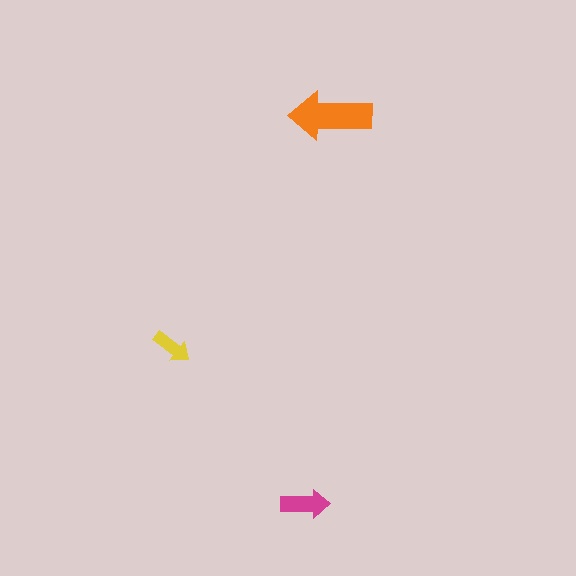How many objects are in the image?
There are 3 objects in the image.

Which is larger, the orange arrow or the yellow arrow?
The orange one.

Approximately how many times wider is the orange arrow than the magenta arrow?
About 1.5 times wider.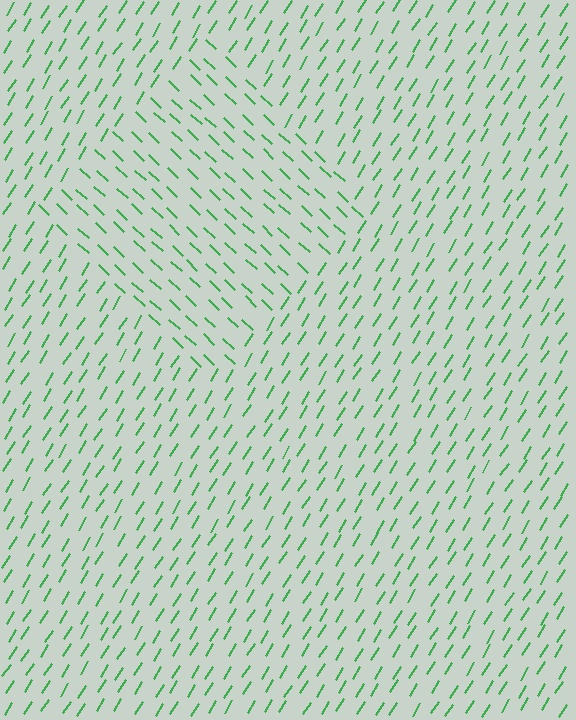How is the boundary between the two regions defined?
The boundary is defined purely by a change in line orientation (approximately 79 degrees difference). All lines are the same color and thickness.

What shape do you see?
I see a diamond.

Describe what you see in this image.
The image is filled with small green line segments. A diamond region in the image has lines oriented differently from the surrounding lines, creating a visible texture boundary.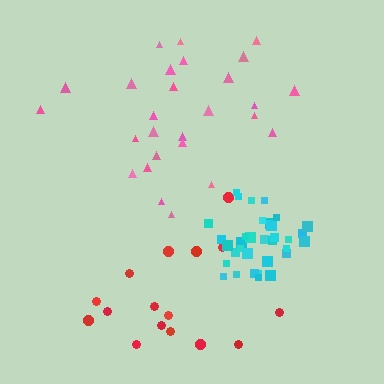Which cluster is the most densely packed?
Cyan.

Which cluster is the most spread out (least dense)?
Red.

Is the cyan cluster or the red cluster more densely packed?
Cyan.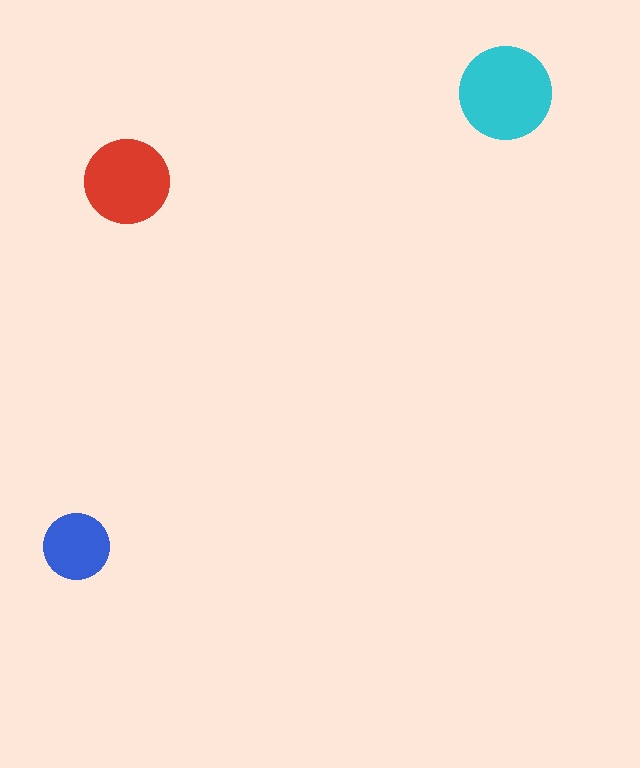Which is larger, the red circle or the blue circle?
The red one.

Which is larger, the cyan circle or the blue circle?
The cyan one.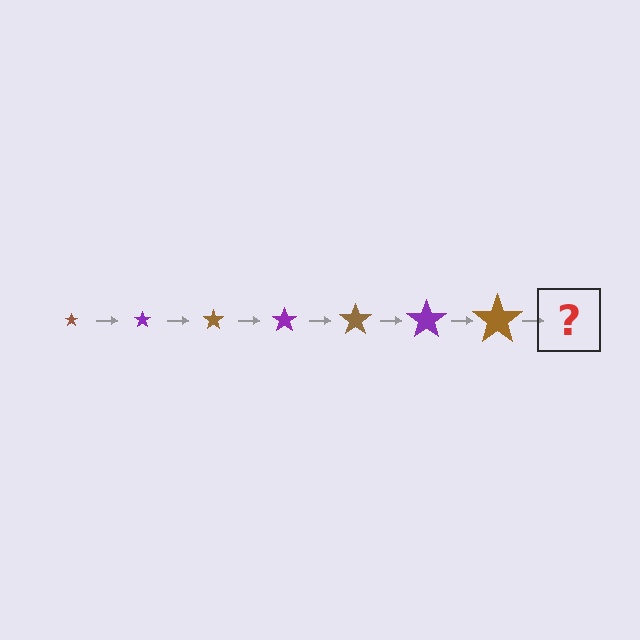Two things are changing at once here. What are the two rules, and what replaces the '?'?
The two rules are that the star grows larger each step and the color cycles through brown and purple. The '?' should be a purple star, larger than the previous one.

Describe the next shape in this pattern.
It should be a purple star, larger than the previous one.